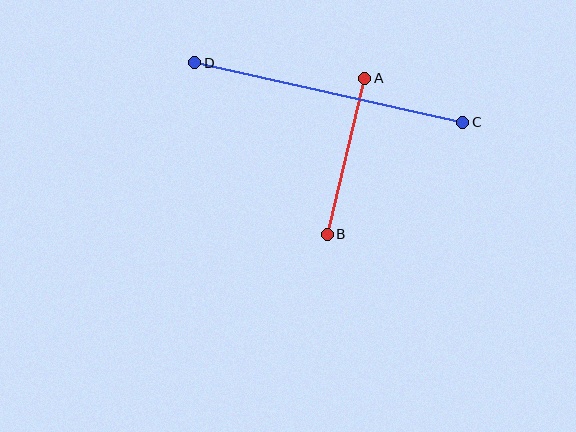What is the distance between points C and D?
The distance is approximately 275 pixels.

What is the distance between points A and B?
The distance is approximately 161 pixels.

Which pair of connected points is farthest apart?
Points C and D are farthest apart.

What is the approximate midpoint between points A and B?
The midpoint is at approximately (346, 156) pixels.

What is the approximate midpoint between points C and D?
The midpoint is at approximately (329, 93) pixels.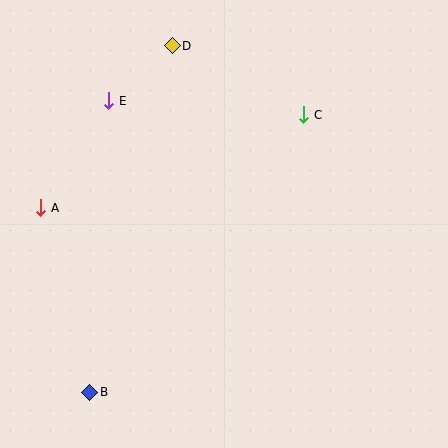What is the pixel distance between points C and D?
The distance between C and D is 149 pixels.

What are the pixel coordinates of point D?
Point D is at (172, 46).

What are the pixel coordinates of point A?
Point A is at (41, 208).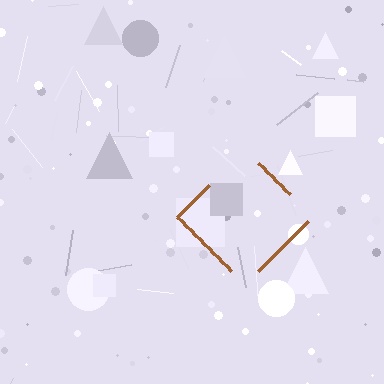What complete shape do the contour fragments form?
The contour fragments form a diamond.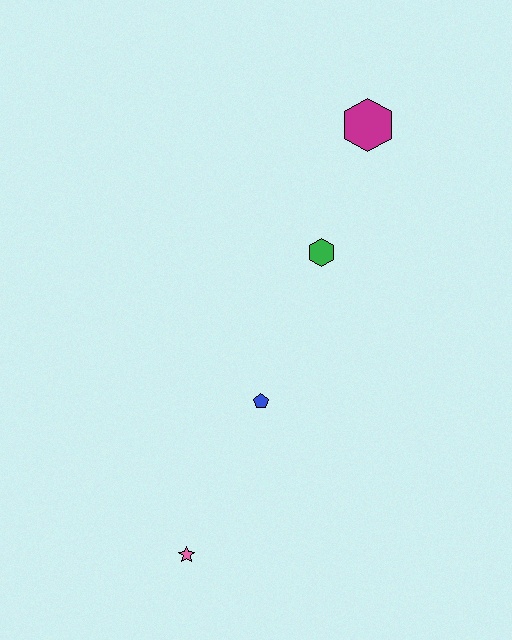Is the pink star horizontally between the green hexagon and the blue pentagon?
No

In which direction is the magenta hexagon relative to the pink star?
The magenta hexagon is above the pink star.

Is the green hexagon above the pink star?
Yes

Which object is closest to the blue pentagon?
The green hexagon is closest to the blue pentagon.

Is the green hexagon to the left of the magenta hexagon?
Yes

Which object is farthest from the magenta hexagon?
The pink star is farthest from the magenta hexagon.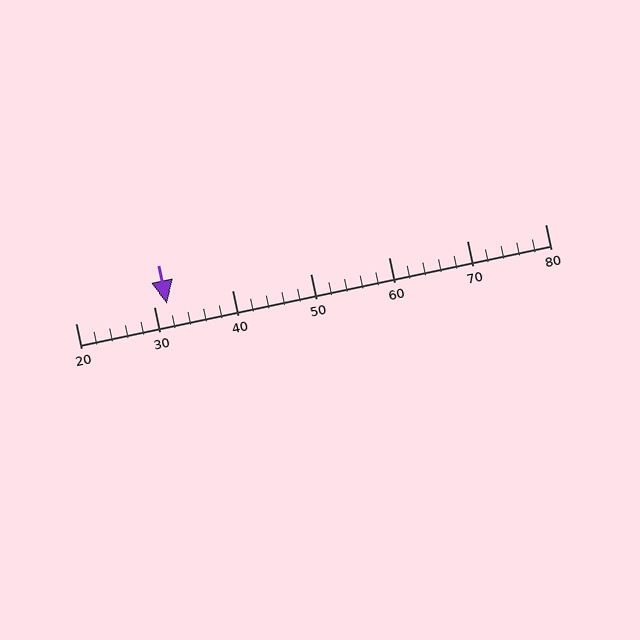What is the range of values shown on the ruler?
The ruler shows values from 20 to 80.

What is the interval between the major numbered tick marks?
The major tick marks are spaced 10 units apart.